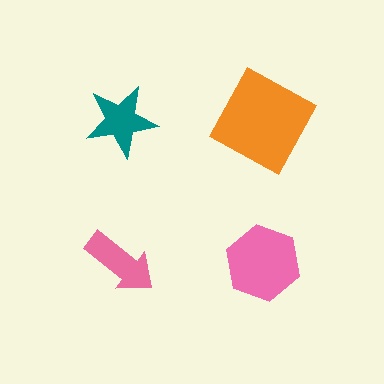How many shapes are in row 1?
2 shapes.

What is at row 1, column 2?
An orange square.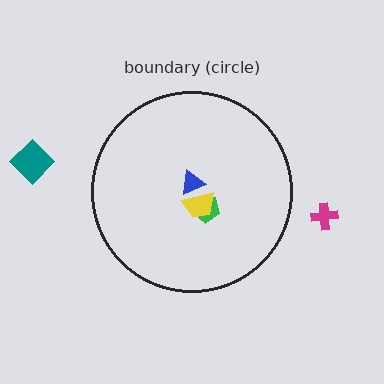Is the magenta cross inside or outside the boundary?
Outside.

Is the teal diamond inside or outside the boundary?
Outside.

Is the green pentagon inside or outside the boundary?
Inside.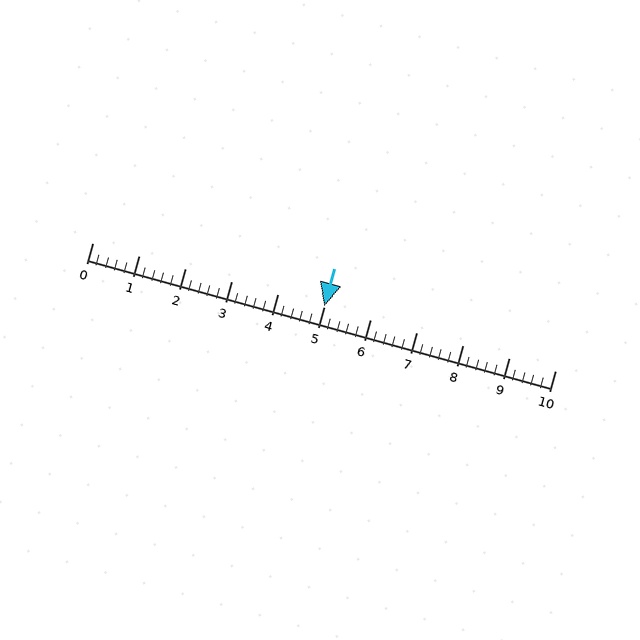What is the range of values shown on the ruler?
The ruler shows values from 0 to 10.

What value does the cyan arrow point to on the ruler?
The cyan arrow points to approximately 5.0.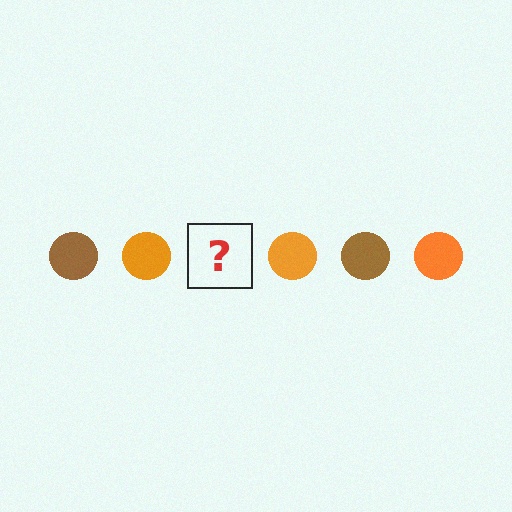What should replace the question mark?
The question mark should be replaced with a brown circle.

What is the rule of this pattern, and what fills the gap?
The rule is that the pattern cycles through brown, orange circles. The gap should be filled with a brown circle.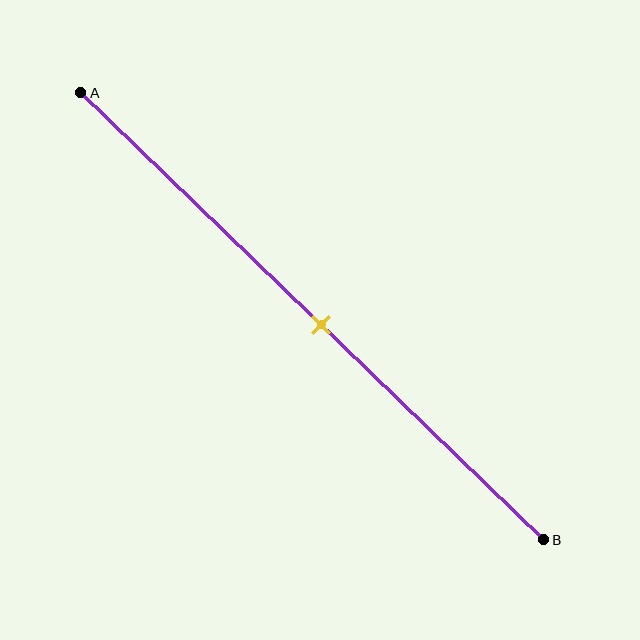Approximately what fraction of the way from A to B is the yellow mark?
The yellow mark is approximately 50% of the way from A to B.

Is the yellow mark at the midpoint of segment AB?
Yes, the mark is approximately at the midpoint.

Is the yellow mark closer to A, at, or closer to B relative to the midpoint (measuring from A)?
The yellow mark is approximately at the midpoint of segment AB.